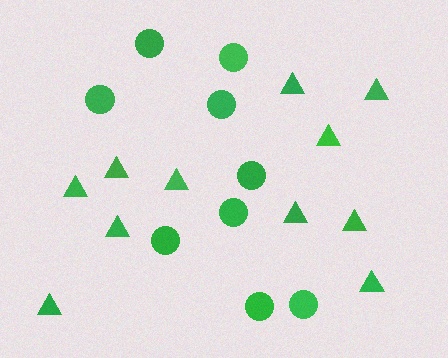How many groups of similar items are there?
There are 2 groups: one group of circles (9) and one group of triangles (11).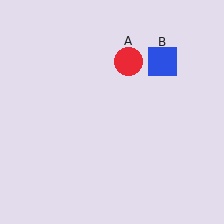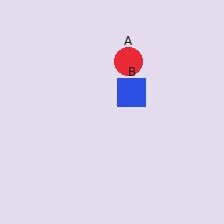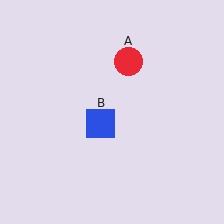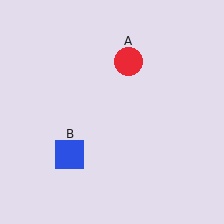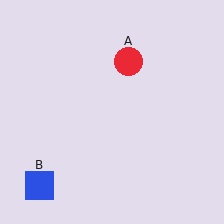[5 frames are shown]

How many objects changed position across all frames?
1 object changed position: blue square (object B).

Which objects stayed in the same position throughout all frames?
Red circle (object A) remained stationary.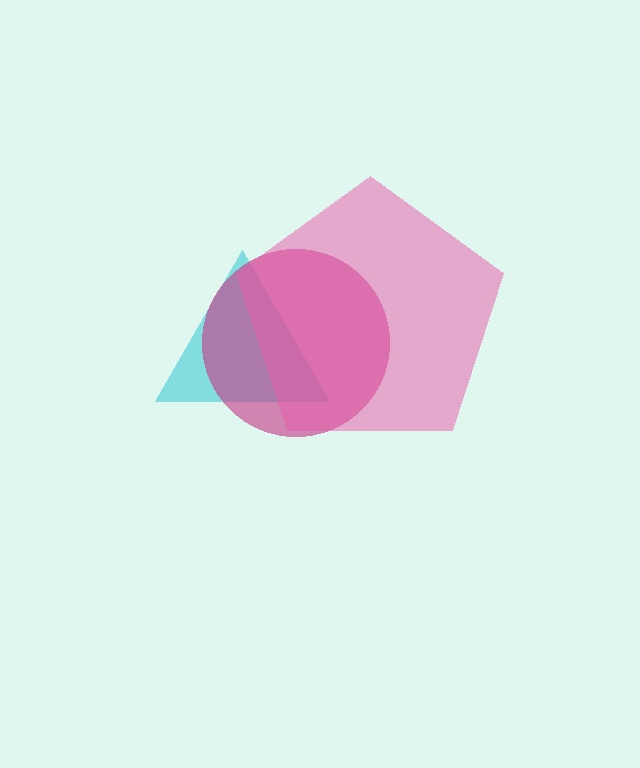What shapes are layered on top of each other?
The layered shapes are: a cyan triangle, a magenta circle, a pink pentagon.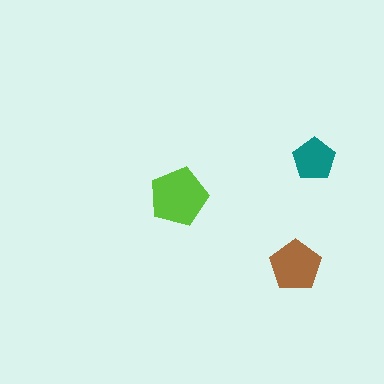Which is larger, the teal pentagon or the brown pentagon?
The brown one.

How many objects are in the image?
There are 3 objects in the image.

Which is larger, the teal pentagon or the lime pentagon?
The lime one.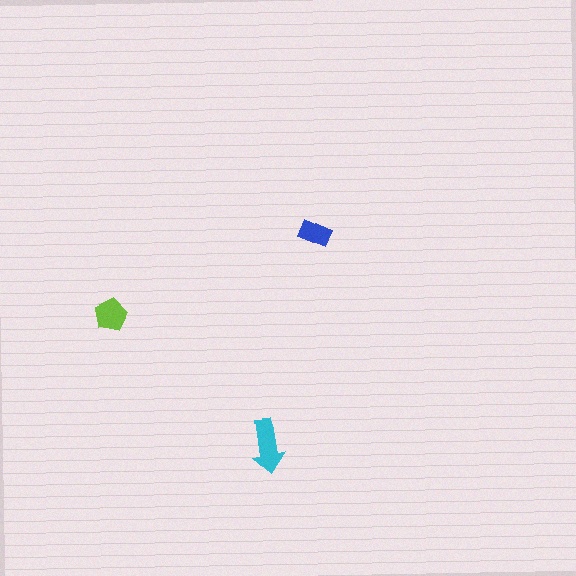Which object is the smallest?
The blue rectangle.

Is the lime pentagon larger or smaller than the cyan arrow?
Smaller.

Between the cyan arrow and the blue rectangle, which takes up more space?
The cyan arrow.